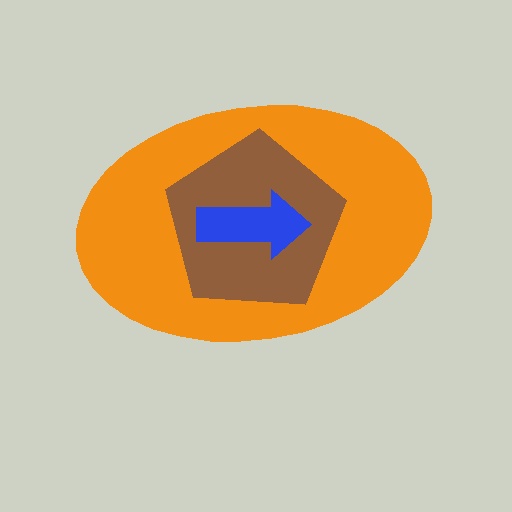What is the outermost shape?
The orange ellipse.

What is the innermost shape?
The blue arrow.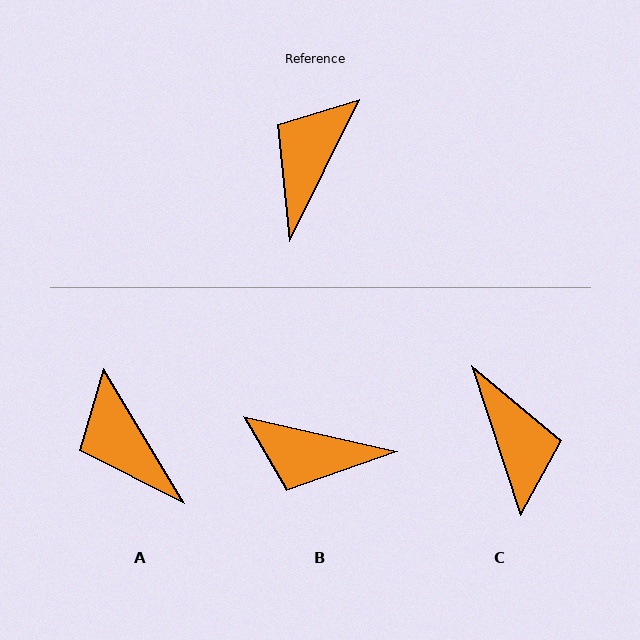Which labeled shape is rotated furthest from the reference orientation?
C, about 136 degrees away.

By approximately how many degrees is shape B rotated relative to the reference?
Approximately 104 degrees counter-clockwise.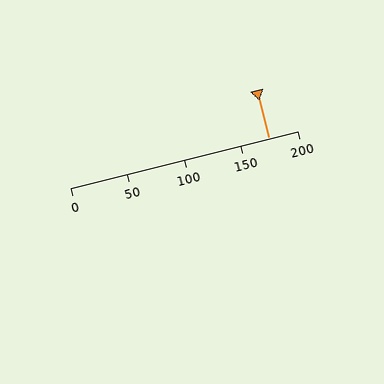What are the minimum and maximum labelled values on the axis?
The axis runs from 0 to 200.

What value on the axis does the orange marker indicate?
The marker indicates approximately 175.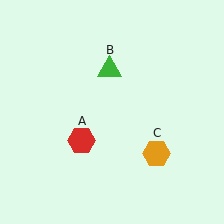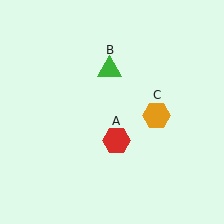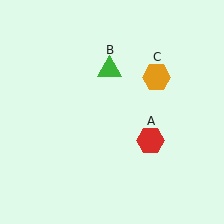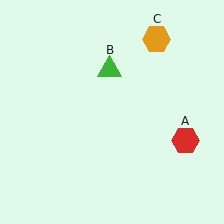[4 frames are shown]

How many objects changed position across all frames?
2 objects changed position: red hexagon (object A), orange hexagon (object C).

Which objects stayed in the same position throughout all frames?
Green triangle (object B) remained stationary.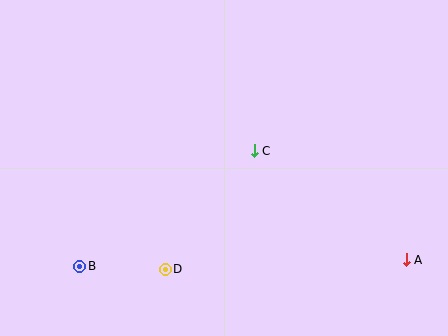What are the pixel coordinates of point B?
Point B is at (80, 266).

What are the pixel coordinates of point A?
Point A is at (406, 260).